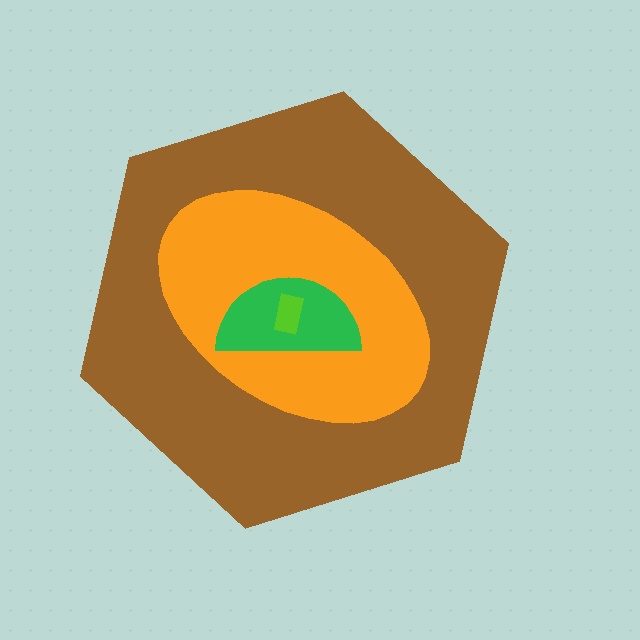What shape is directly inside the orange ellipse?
The green semicircle.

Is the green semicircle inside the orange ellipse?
Yes.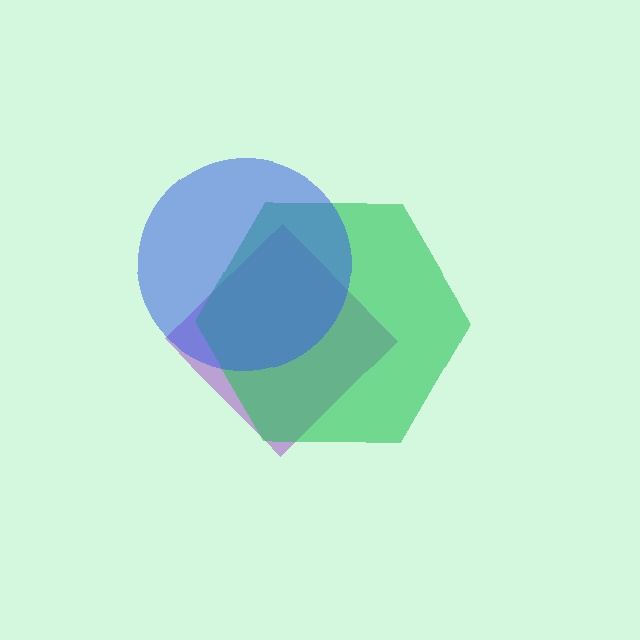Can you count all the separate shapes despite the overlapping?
Yes, there are 3 separate shapes.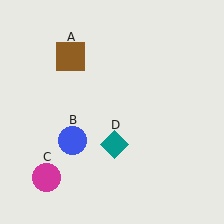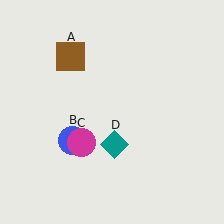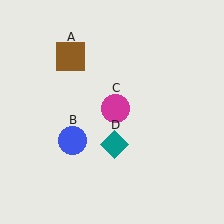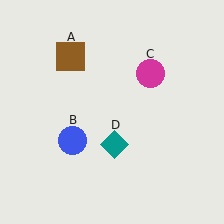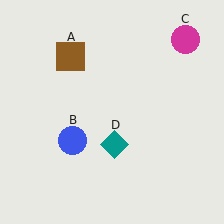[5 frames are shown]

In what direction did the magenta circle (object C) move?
The magenta circle (object C) moved up and to the right.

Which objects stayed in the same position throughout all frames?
Brown square (object A) and blue circle (object B) and teal diamond (object D) remained stationary.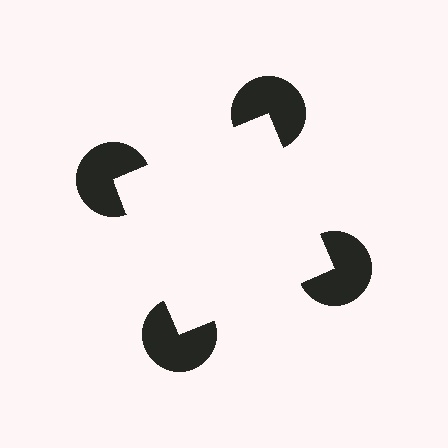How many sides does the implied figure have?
4 sides.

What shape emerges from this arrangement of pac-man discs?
An illusory square — its edges are inferred from the aligned wedge cuts in the pac-man discs, not physically drawn.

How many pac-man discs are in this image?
There are 4 — one at each vertex of the illusory square.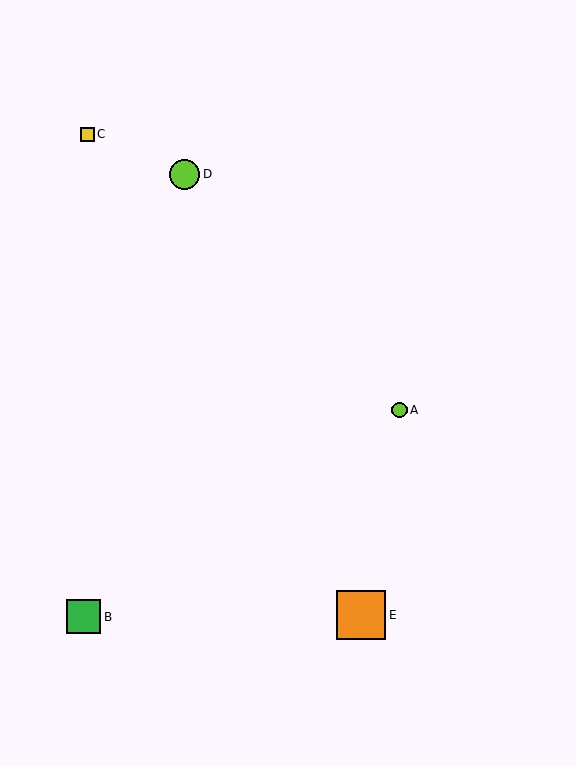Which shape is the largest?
The orange square (labeled E) is the largest.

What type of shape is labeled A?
Shape A is a lime circle.